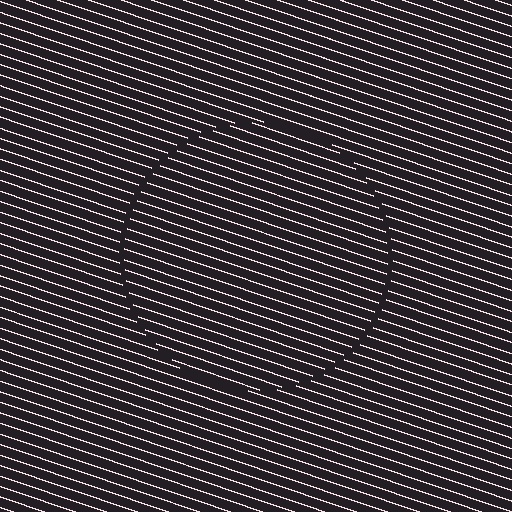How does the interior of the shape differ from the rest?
The interior of the shape contains the same grating, shifted by half a period — the contour is defined by the phase discontinuity where line-ends from the inner and outer gratings abut.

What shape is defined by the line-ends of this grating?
An illusory circle. The interior of the shape contains the same grating, shifted by half a period — the contour is defined by the phase discontinuity where line-ends from the inner and outer gratings abut.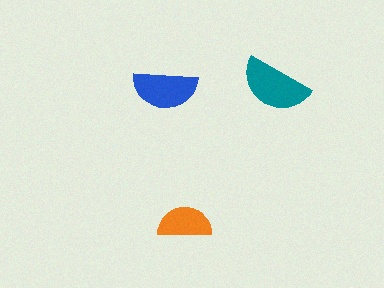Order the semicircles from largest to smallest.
the teal one, the blue one, the orange one.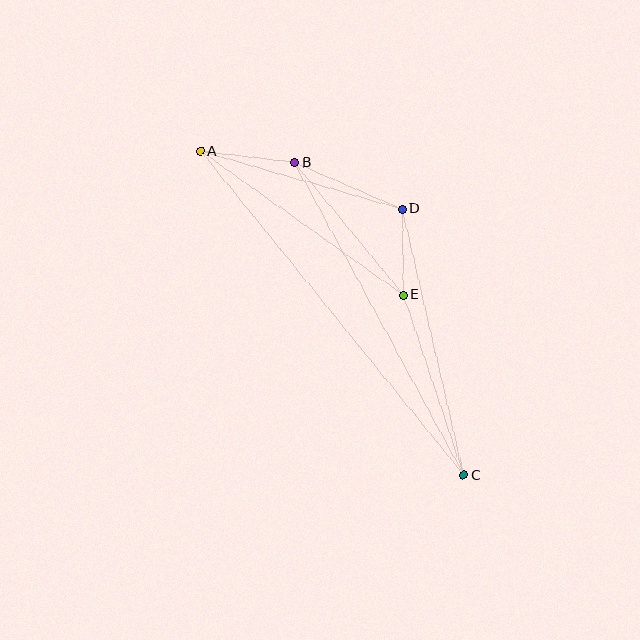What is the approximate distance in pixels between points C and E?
The distance between C and E is approximately 190 pixels.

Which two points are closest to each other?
Points D and E are closest to each other.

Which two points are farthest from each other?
Points A and C are farthest from each other.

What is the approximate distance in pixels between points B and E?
The distance between B and E is approximately 171 pixels.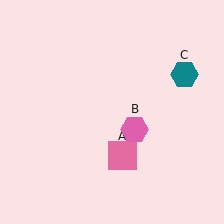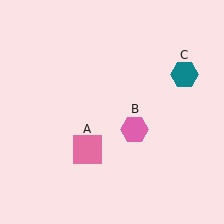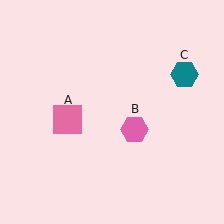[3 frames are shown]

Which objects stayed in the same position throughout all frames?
Pink hexagon (object B) and teal hexagon (object C) remained stationary.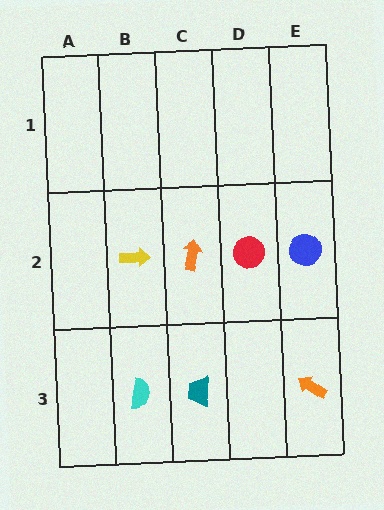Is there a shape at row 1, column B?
No, that cell is empty.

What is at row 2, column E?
A blue circle.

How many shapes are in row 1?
0 shapes.